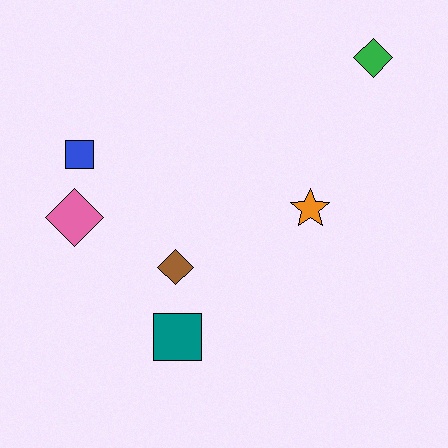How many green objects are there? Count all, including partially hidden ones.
There is 1 green object.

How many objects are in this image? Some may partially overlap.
There are 6 objects.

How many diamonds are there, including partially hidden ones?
There are 3 diamonds.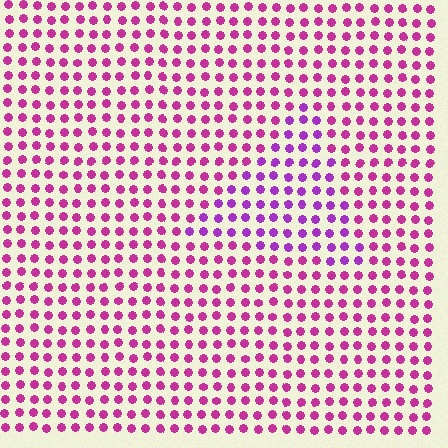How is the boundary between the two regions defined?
The boundary is defined purely by a slight shift in hue (about 30 degrees). Spacing, size, and orientation are identical on both sides.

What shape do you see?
I see a triangle.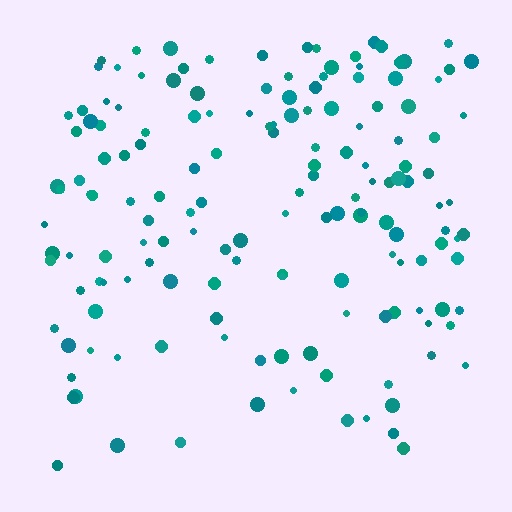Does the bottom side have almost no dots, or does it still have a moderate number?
Still a moderate number, just noticeably fewer than the top.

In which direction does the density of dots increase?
From bottom to top, with the top side densest.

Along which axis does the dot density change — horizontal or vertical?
Vertical.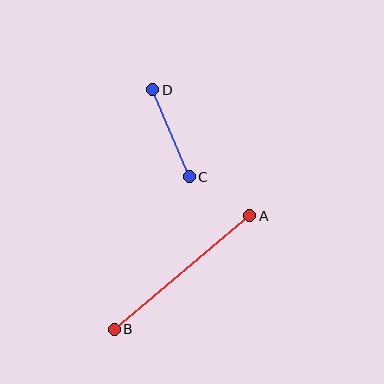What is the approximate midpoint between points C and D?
The midpoint is at approximately (171, 133) pixels.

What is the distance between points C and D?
The distance is approximately 94 pixels.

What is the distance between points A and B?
The distance is approximately 177 pixels.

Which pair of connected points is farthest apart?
Points A and B are farthest apart.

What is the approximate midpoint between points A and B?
The midpoint is at approximately (182, 272) pixels.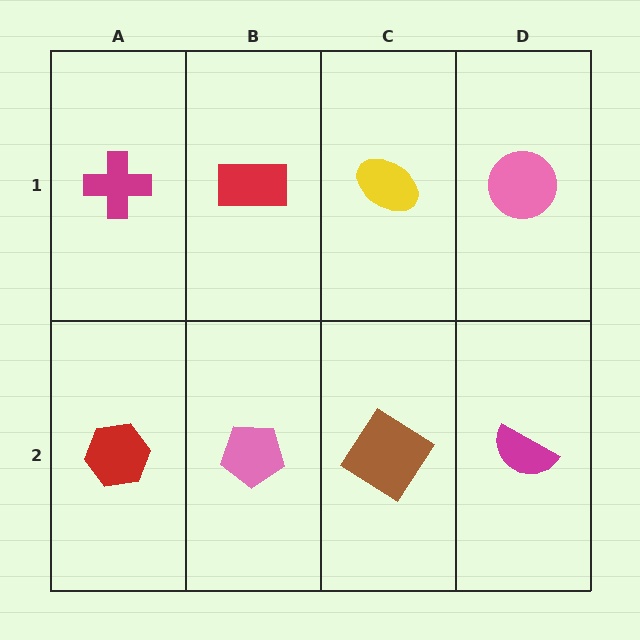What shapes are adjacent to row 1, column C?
A brown diamond (row 2, column C), a red rectangle (row 1, column B), a pink circle (row 1, column D).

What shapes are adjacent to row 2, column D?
A pink circle (row 1, column D), a brown diamond (row 2, column C).